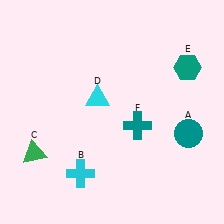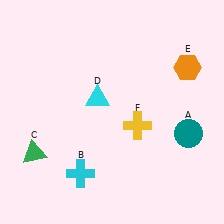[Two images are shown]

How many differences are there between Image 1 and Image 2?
There are 2 differences between the two images.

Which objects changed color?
E changed from teal to orange. F changed from teal to yellow.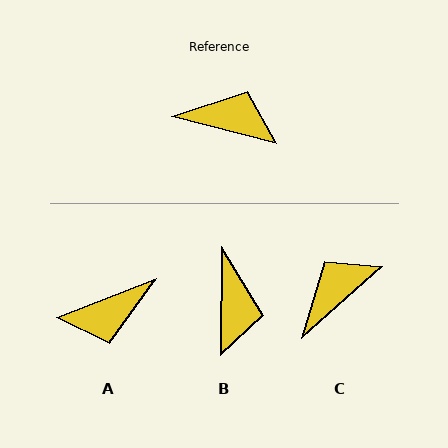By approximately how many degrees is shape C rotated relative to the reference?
Approximately 56 degrees counter-clockwise.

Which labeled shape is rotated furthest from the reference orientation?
A, about 144 degrees away.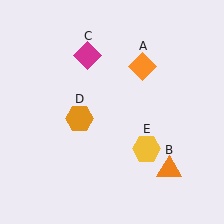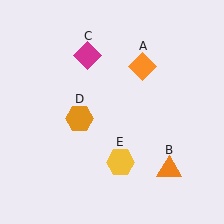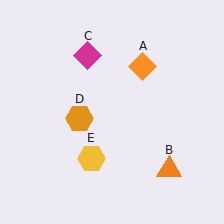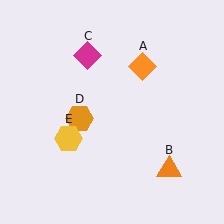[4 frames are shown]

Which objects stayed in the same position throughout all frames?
Orange diamond (object A) and orange triangle (object B) and magenta diamond (object C) and orange hexagon (object D) remained stationary.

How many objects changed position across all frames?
1 object changed position: yellow hexagon (object E).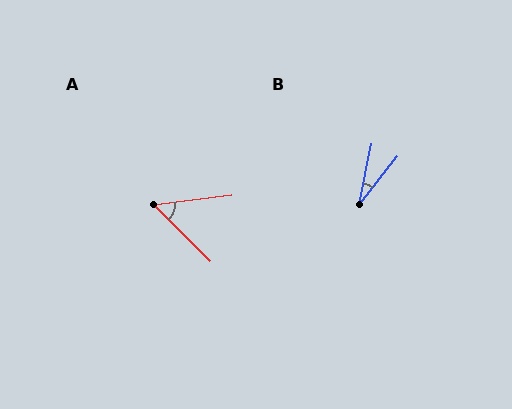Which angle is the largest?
A, at approximately 52 degrees.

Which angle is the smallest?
B, at approximately 27 degrees.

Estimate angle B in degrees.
Approximately 27 degrees.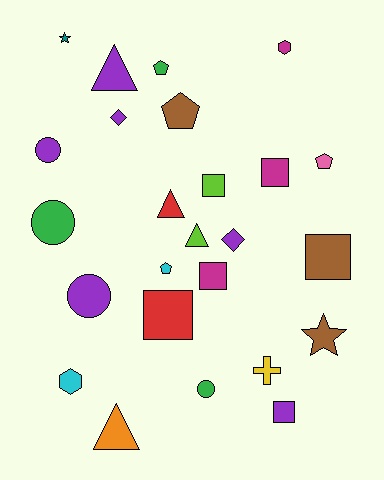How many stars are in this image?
There are 2 stars.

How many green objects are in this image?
There are 3 green objects.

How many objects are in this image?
There are 25 objects.